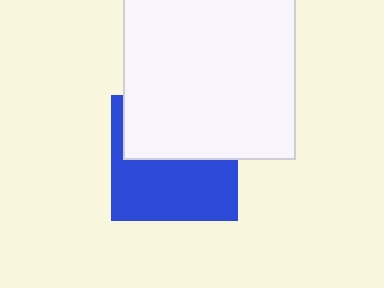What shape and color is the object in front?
The object in front is a white rectangle.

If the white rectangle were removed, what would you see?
You would see the complete blue square.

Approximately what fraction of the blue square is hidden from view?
Roughly 46% of the blue square is hidden behind the white rectangle.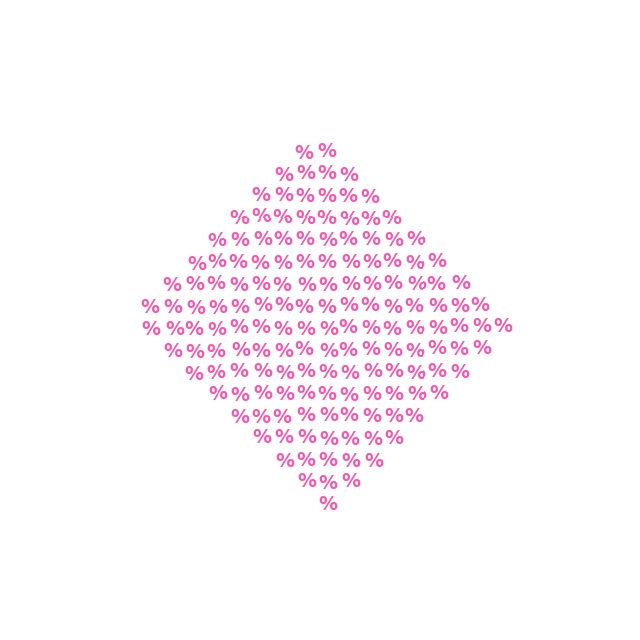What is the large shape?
The large shape is a diamond.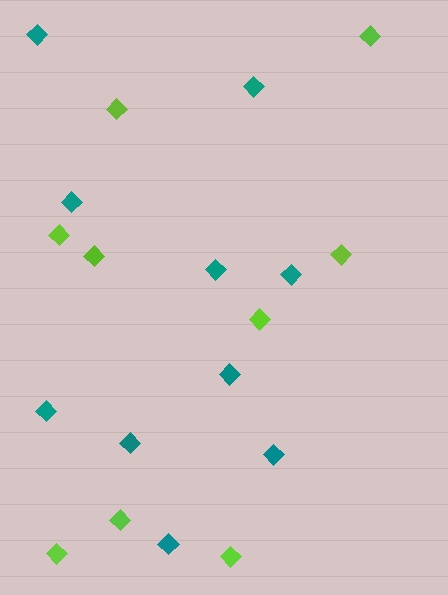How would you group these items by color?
There are 2 groups: one group of teal diamonds (10) and one group of lime diamonds (9).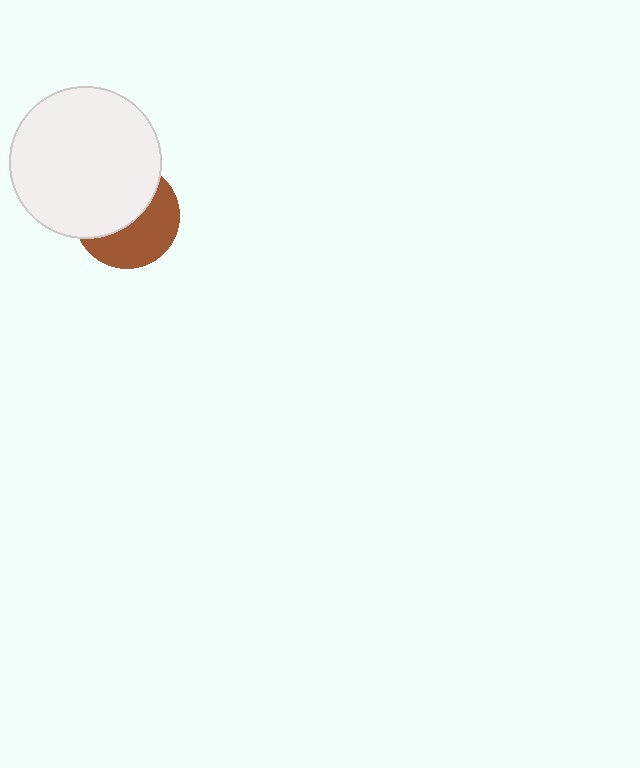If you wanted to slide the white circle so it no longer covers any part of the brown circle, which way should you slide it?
Slide it toward the upper-left — that is the most direct way to separate the two shapes.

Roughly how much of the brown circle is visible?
About half of it is visible (roughly 47%).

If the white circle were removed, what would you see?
You would see the complete brown circle.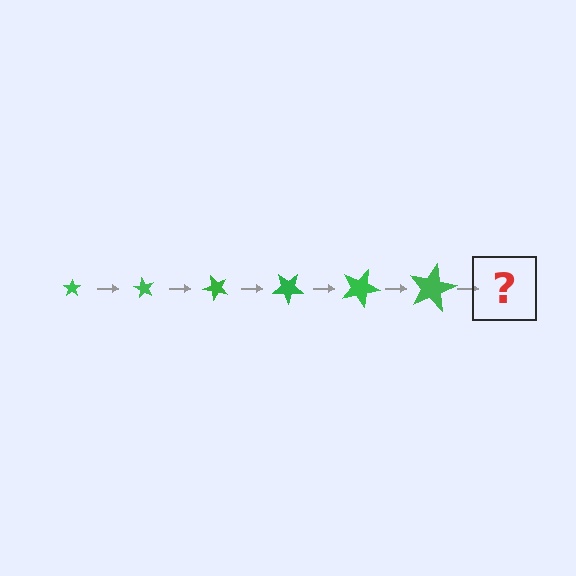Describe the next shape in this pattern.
It should be a star, larger than the previous one and rotated 360 degrees from the start.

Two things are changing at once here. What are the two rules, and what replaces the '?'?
The two rules are that the star grows larger each step and it rotates 60 degrees each step. The '?' should be a star, larger than the previous one and rotated 360 degrees from the start.